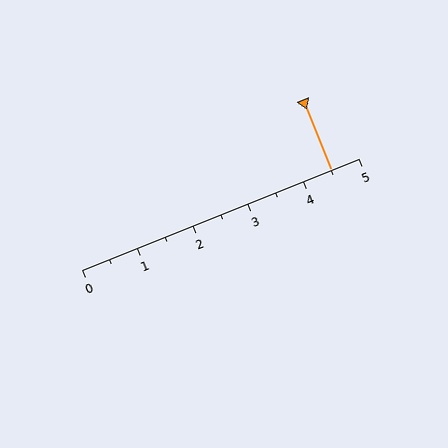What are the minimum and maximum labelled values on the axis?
The axis runs from 0 to 5.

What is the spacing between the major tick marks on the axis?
The major ticks are spaced 1 apart.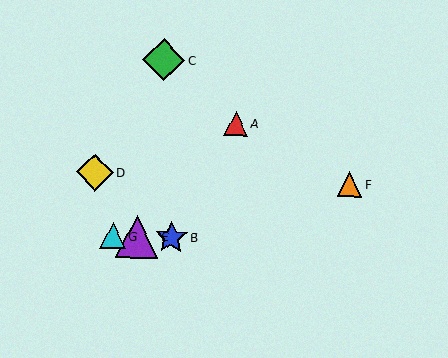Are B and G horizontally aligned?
Yes, both are at y≈237.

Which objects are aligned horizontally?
Objects B, E, G are aligned horizontally.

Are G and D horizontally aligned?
No, G is at y≈236 and D is at y≈172.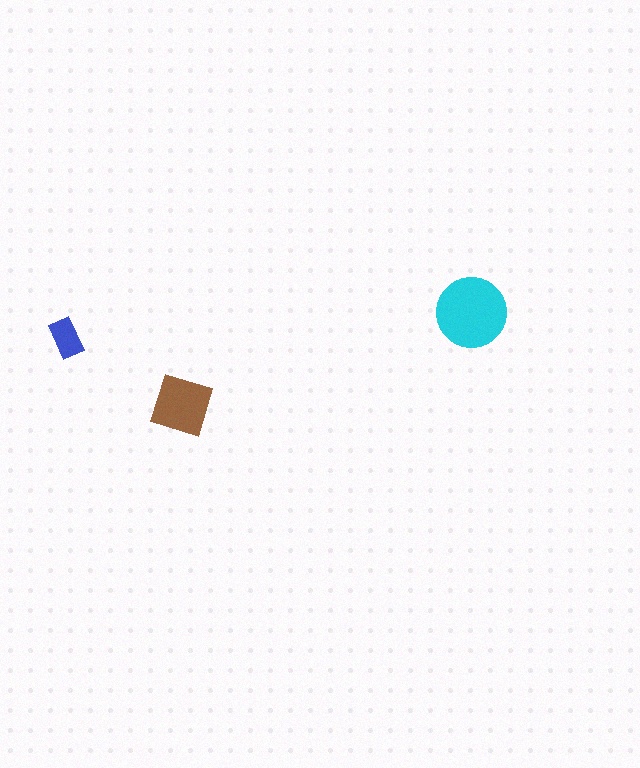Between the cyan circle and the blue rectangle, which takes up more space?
The cyan circle.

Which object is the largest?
The cyan circle.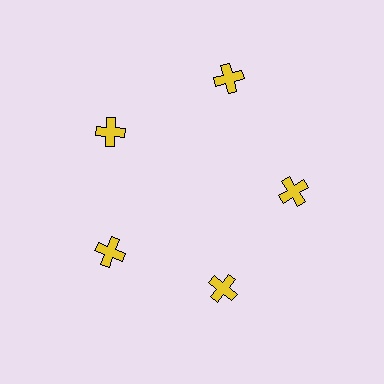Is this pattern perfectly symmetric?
No. The 5 yellow crosses are arranged in a ring, but one element near the 1 o'clock position is pushed outward from the center, breaking the 5-fold rotational symmetry.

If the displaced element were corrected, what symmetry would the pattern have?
It would have 5-fold rotational symmetry — the pattern would map onto itself every 72 degrees.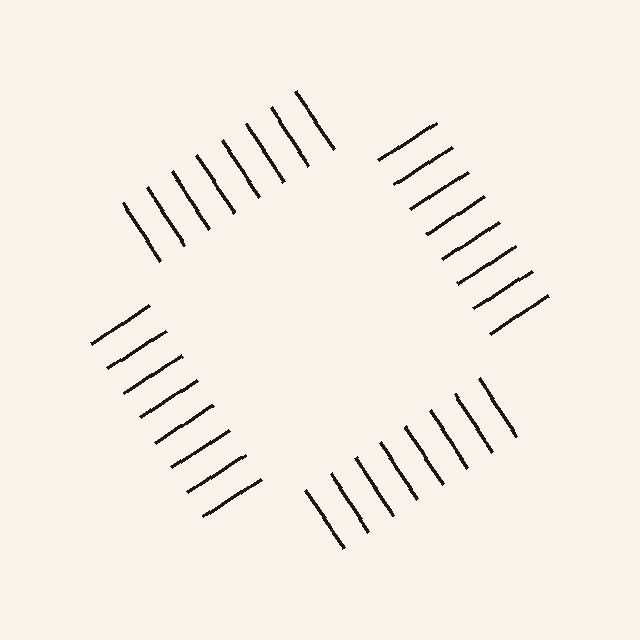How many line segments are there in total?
32 — 8 along each of the 4 edges.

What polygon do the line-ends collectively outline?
An illusory square — the line segments terminate on its edges but no continuous stroke is drawn.